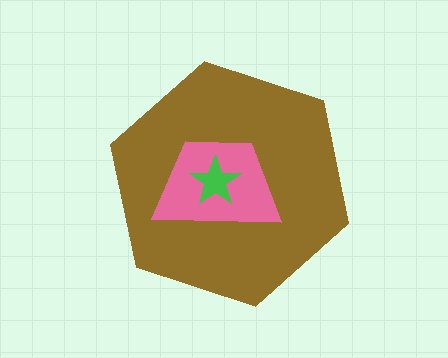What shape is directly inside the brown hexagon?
The pink trapezoid.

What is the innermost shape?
The green star.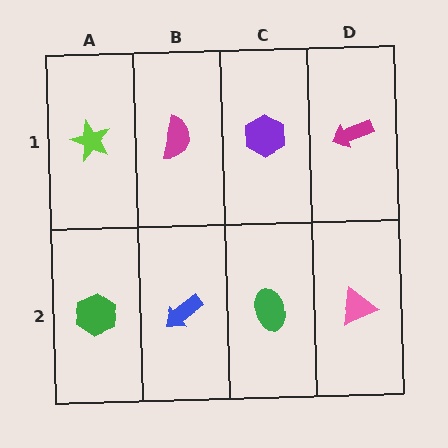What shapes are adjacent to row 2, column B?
A magenta semicircle (row 1, column B), a green hexagon (row 2, column A), a green ellipse (row 2, column C).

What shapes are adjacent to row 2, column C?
A purple hexagon (row 1, column C), a blue arrow (row 2, column B), a pink triangle (row 2, column D).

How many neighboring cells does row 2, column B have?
3.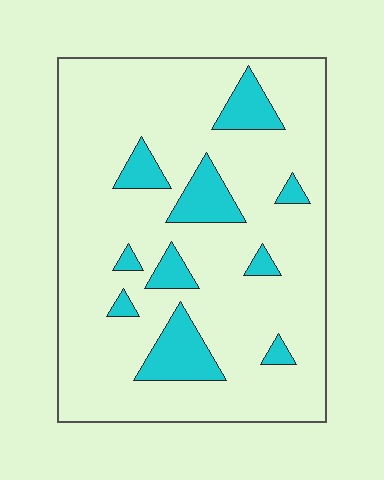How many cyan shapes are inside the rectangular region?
10.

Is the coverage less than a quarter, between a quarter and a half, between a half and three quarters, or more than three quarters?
Less than a quarter.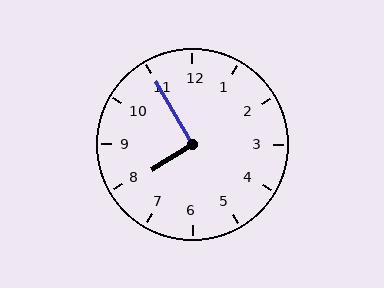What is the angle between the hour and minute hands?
Approximately 92 degrees.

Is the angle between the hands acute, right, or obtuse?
It is right.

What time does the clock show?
7:55.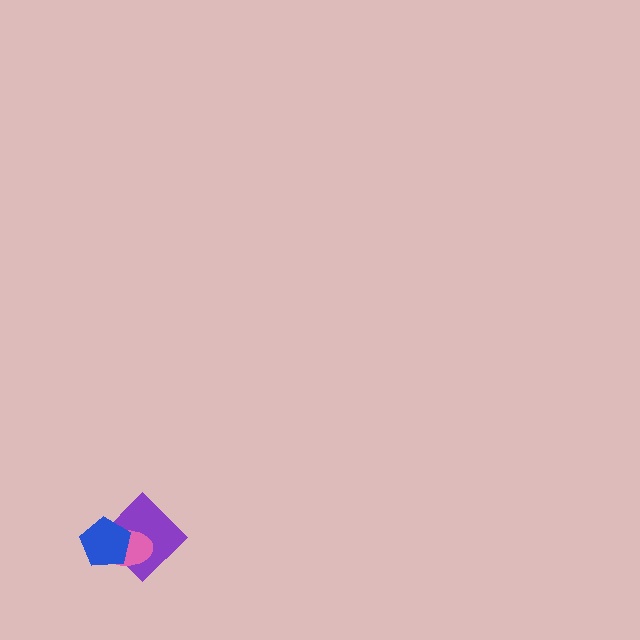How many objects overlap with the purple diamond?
2 objects overlap with the purple diamond.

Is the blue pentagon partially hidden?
No, no other shape covers it.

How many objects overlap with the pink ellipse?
2 objects overlap with the pink ellipse.